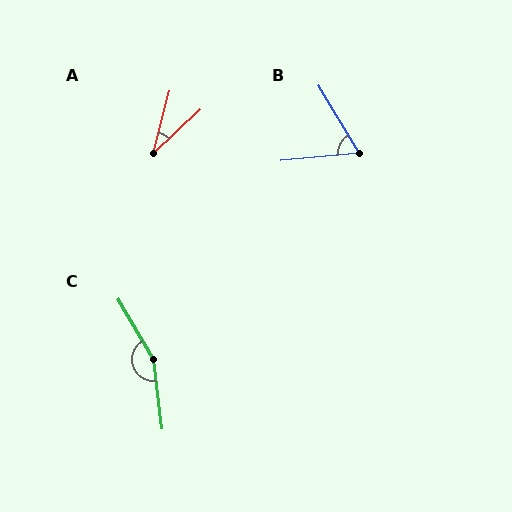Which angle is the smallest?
A, at approximately 33 degrees.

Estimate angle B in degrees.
Approximately 64 degrees.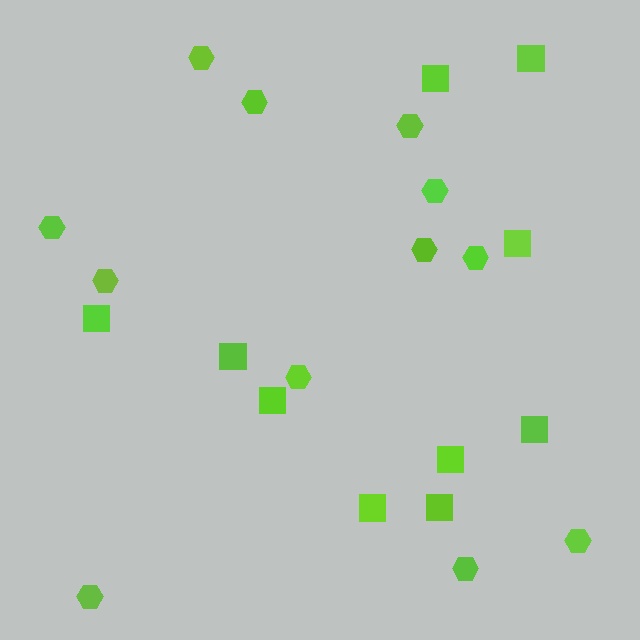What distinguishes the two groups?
There are 2 groups: one group of squares (10) and one group of hexagons (12).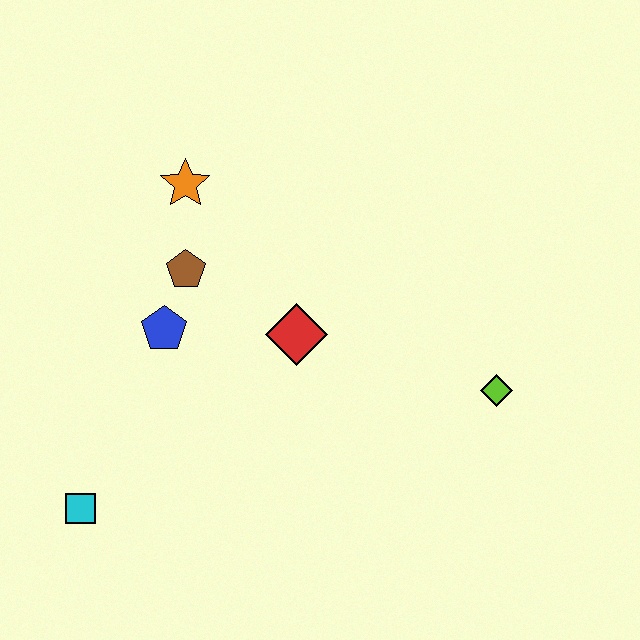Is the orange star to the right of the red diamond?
No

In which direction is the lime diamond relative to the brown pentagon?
The lime diamond is to the right of the brown pentagon.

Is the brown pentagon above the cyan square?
Yes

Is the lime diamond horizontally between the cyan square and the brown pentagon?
No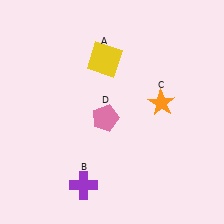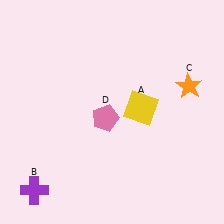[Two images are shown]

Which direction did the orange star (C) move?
The orange star (C) moved right.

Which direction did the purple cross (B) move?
The purple cross (B) moved left.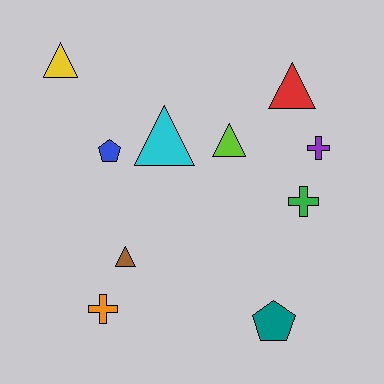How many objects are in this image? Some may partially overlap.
There are 10 objects.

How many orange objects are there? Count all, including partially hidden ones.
There is 1 orange object.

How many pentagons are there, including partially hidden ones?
There are 2 pentagons.